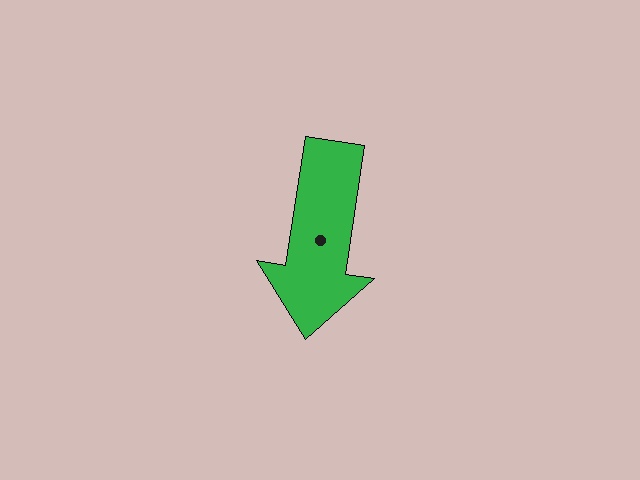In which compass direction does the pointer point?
South.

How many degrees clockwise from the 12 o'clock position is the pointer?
Approximately 189 degrees.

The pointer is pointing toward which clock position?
Roughly 6 o'clock.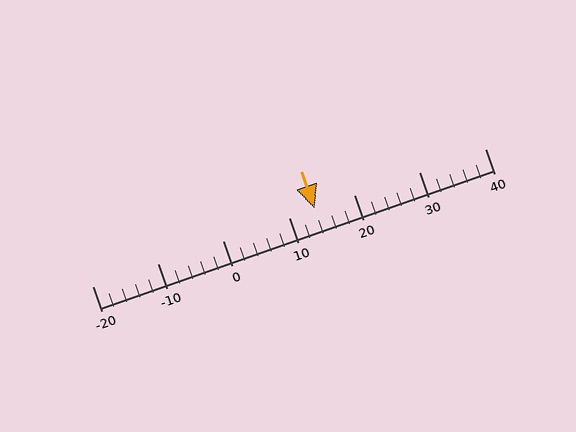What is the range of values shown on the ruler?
The ruler shows values from -20 to 40.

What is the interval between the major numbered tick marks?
The major tick marks are spaced 10 units apart.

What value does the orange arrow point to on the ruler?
The orange arrow points to approximately 14.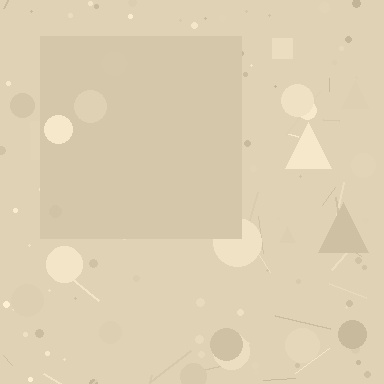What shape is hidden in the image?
A square is hidden in the image.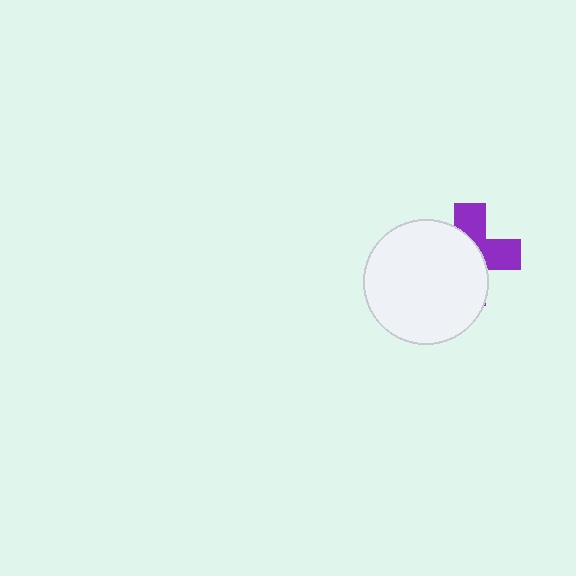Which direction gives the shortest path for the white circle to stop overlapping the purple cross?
Moving left gives the shortest separation.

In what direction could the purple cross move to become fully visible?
The purple cross could move right. That would shift it out from behind the white circle entirely.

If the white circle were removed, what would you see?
You would see the complete purple cross.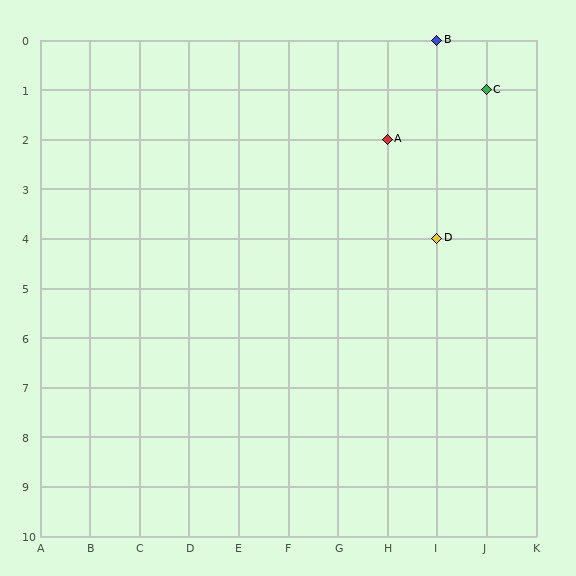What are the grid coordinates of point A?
Point A is at grid coordinates (H, 2).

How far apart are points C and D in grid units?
Points C and D are 1 column and 3 rows apart (about 3.2 grid units diagonally).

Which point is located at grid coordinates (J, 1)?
Point C is at (J, 1).